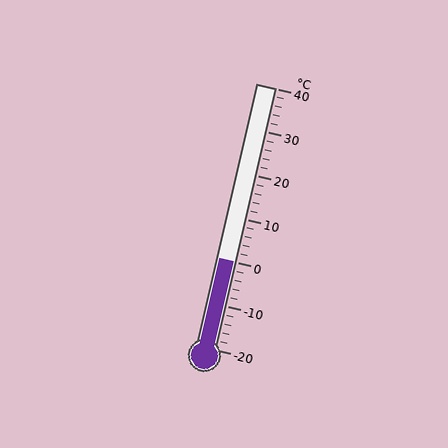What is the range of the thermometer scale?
The thermometer scale ranges from -20°C to 40°C.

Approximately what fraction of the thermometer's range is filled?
The thermometer is filled to approximately 35% of its range.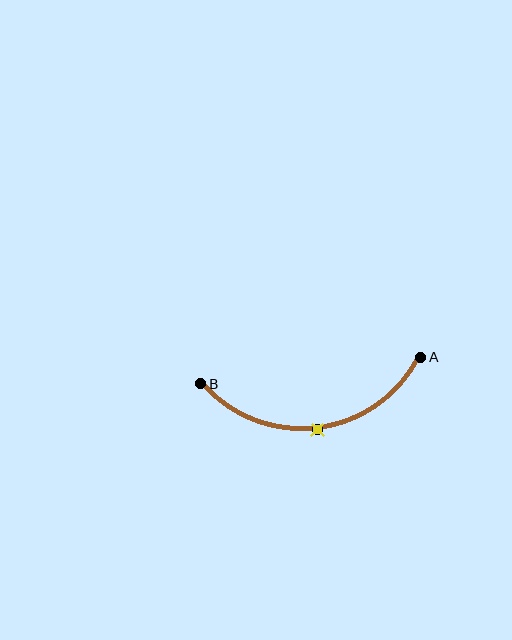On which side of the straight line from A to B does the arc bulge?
The arc bulges below the straight line connecting A and B.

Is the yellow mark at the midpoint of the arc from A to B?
Yes. The yellow mark lies on the arc at equal arc-length from both A and B — it is the arc midpoint.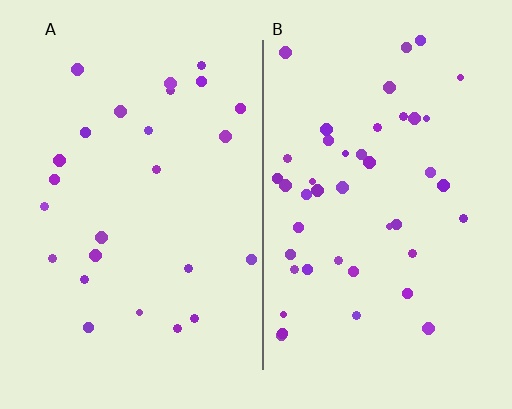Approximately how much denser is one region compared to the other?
Approximately 1.8× — region B over region A.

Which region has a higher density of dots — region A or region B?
B (the right).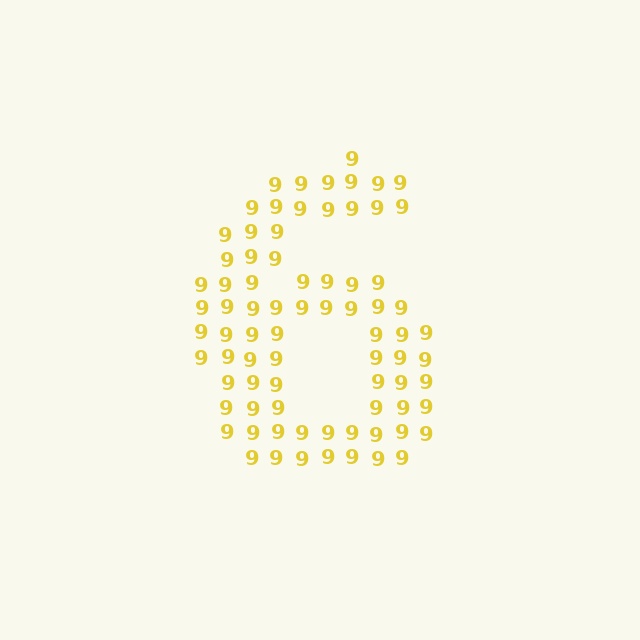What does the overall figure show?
The overall figure shows the digit 6.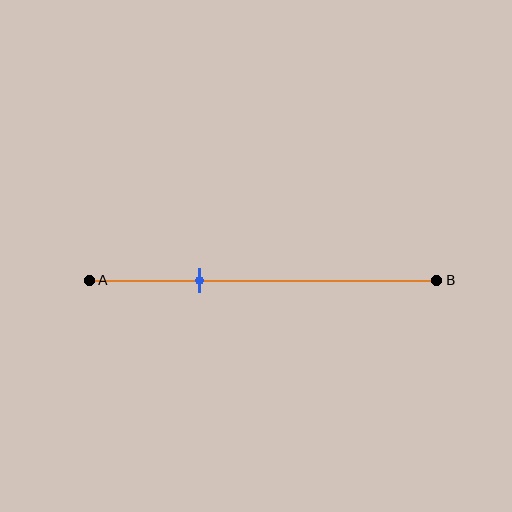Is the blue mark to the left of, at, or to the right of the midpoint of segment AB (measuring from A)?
The blue mark is to the left of the midpoint of segment AB.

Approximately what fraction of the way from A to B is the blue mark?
The blue mark is approximately 30% of the way from A to B.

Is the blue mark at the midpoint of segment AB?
No, the mark is at about 30% from A, not at the 50% midpoint.